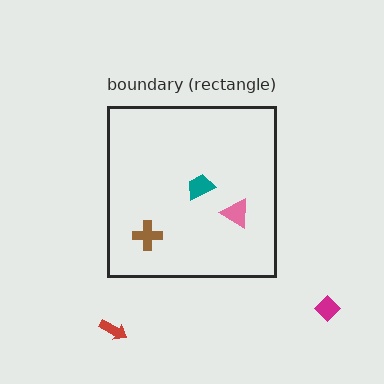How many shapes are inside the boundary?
3 inside, 2 outside.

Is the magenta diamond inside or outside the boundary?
Outside.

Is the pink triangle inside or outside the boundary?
Inside.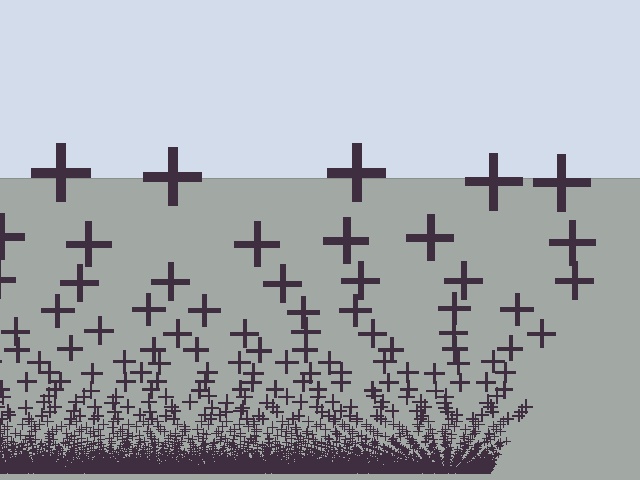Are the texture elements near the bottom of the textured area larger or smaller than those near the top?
Smaller. The gradient is inverted — elements near the bottom are smaller and denser.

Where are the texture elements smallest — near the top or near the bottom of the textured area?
Near the bottom.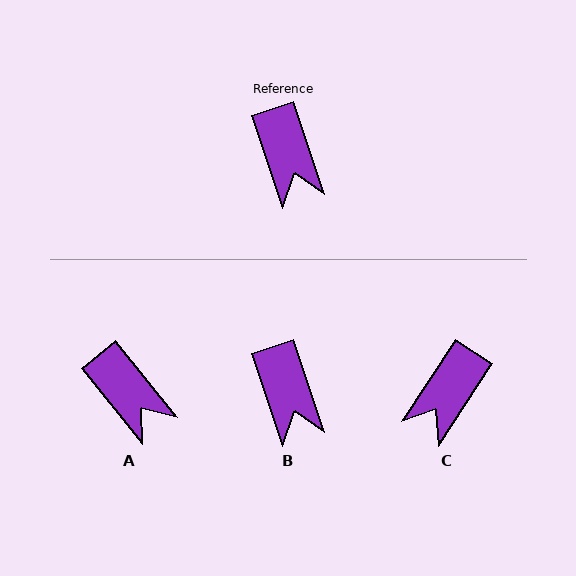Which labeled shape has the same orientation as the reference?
B.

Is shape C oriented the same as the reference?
No, it is off by about 52 degrees.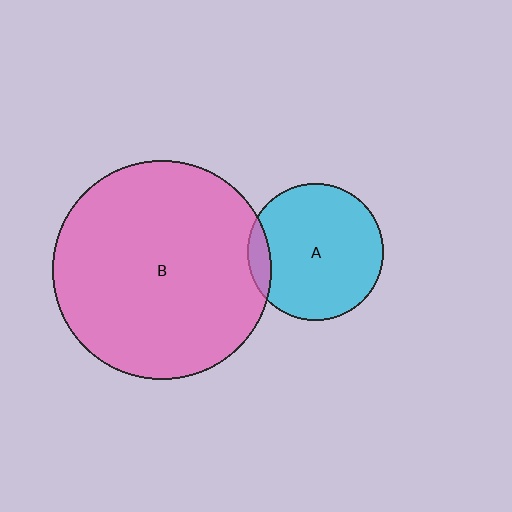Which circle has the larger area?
Circle B (pink).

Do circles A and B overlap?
Yes.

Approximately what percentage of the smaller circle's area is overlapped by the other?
Approximately 10%.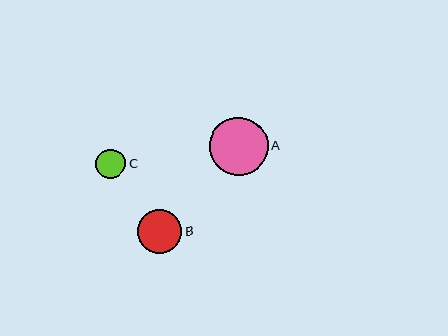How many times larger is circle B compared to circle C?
Circle B is approximately 1.5 times the size of circle C.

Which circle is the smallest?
Circle C is the smallest with a size of approximately 30 pixels.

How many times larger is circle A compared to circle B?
Circle A is approximately 1.3 times the size of circle B.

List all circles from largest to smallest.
From largest to smallest: A, B, C.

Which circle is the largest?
Circle A is the largest with a size of approximately 58 pixels.